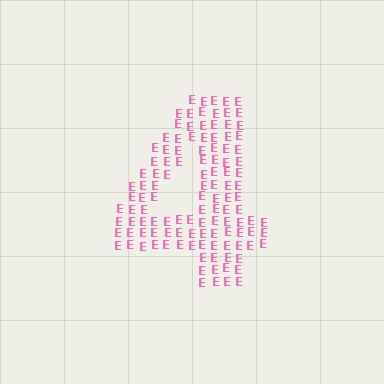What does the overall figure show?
The overall figure shows the digit 4.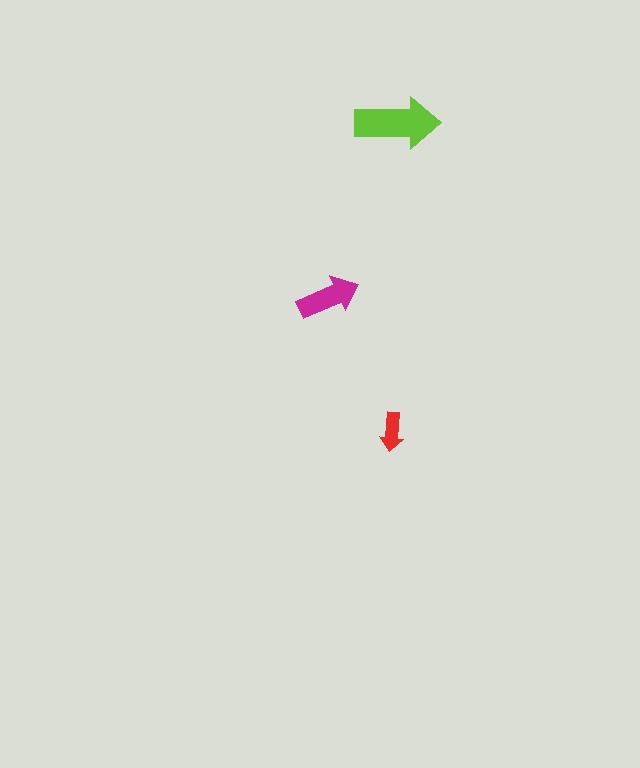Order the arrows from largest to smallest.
the lime one, the magenta one, the red one.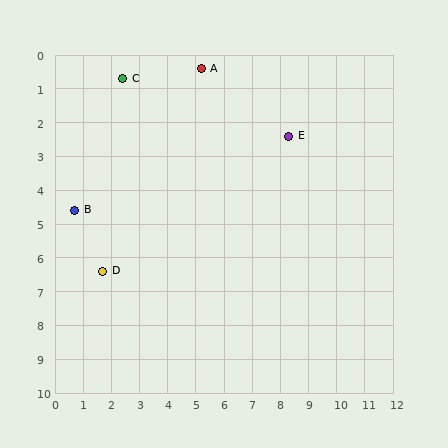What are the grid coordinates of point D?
Point D is at approximately (1.7, 6.4).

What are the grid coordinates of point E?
Point E is at approximately (8.3, 2.4).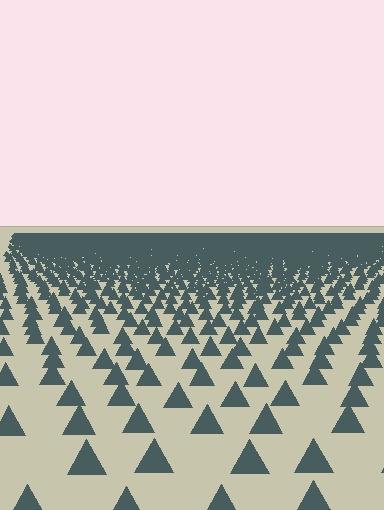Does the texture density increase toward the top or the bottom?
Density increases toward the top.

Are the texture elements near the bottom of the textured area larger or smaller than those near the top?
Larger. Near the bottom, elements are closer to the viewer and appear at a bigger on-screen size.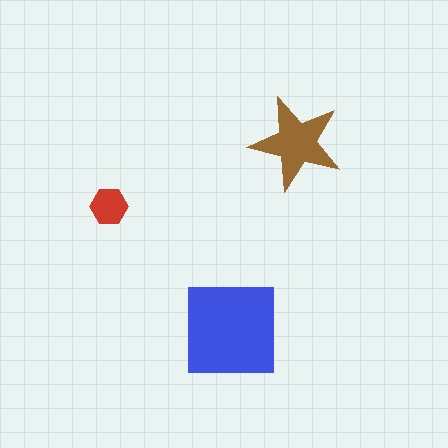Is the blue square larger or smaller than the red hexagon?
Larger.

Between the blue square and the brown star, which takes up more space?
The blue square.